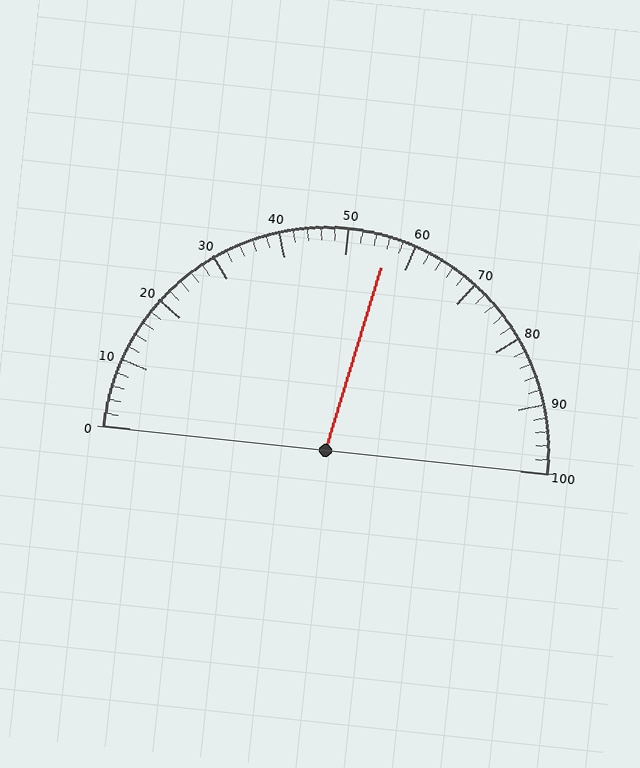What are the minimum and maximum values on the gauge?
The gauge ranges from 0 to 100.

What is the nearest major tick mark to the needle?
The nearest major tick mark is 60.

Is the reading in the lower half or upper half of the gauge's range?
The reading is in the upper half of the range (0 to 100).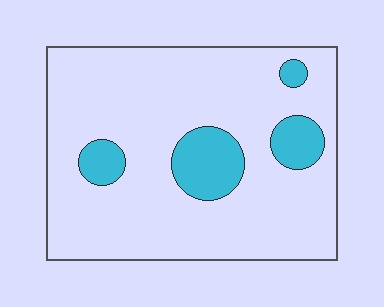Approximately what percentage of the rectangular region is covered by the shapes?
Approximately 15%.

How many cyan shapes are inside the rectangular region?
4.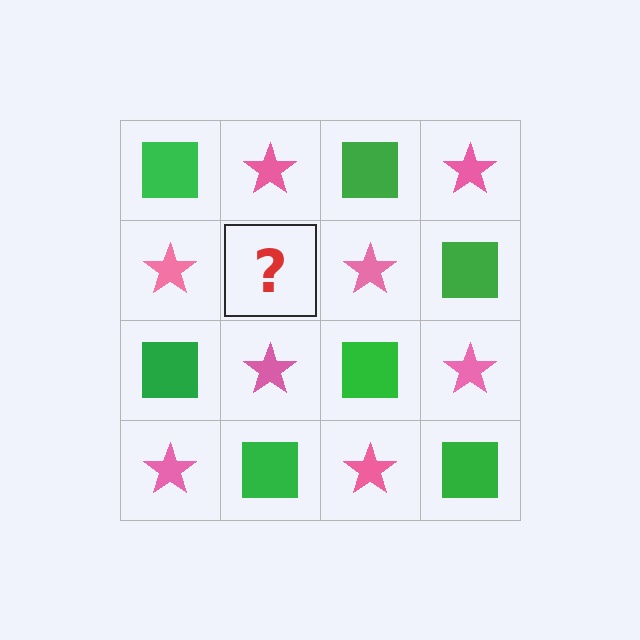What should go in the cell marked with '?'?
The missing cell should contain a green square.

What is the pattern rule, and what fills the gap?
The rule is that it alternates green square and pink star in a checkerboard pattern. The gap should be filled with a green square.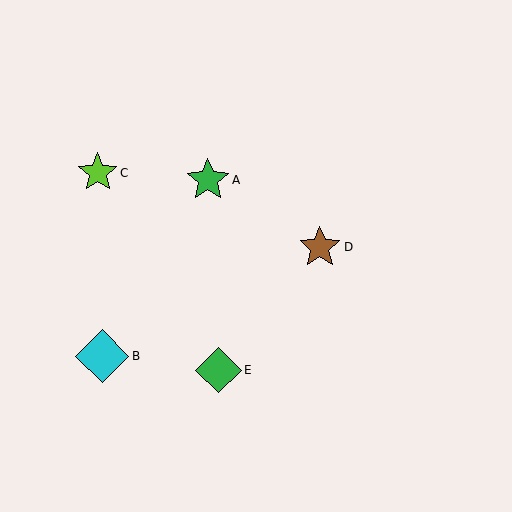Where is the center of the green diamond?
The center of the green diamond is at (218, 370).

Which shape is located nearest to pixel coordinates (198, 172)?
The green star (labeled A) at (208, 180) is nearest to that location.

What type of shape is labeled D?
Shape D is a brown star.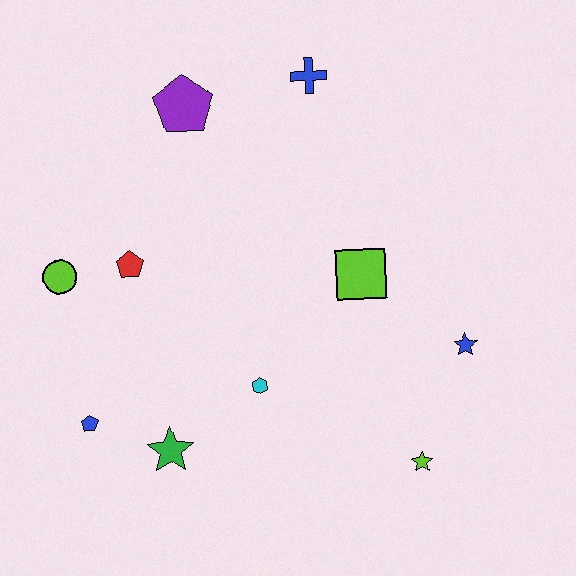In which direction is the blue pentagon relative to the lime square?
The blue pentagon is to the left of the lime square.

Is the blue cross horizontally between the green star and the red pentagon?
No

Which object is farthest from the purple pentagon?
The lime star is farthest from the purple pentagon.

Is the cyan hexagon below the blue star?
Yes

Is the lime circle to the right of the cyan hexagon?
No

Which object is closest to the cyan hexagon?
The green star is closest to the cyan hexagon.